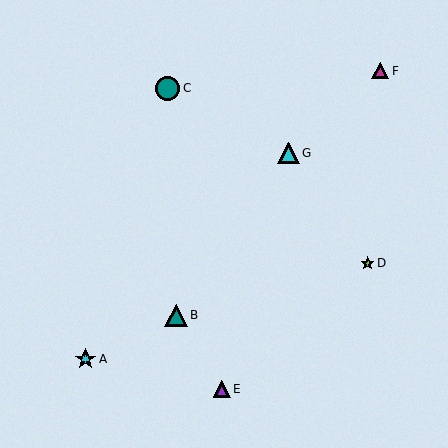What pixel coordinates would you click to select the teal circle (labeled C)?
Click at (168, 88) to select the teal circle C.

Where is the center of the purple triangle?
The center of the purple triangle is at (222, 389).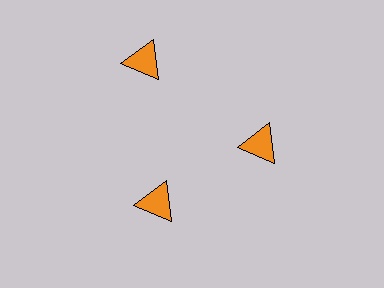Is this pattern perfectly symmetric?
No. The 3 orange triangles are arranged in a ring, but one element near the 11 o'clock position is pushed outward from the center, breaking the 3-fold rotational symmetry.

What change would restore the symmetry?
The symmetry would be restored by moving it inward, back onto the ring so that all 3 triangles sit at equal angles and equal distance from the center.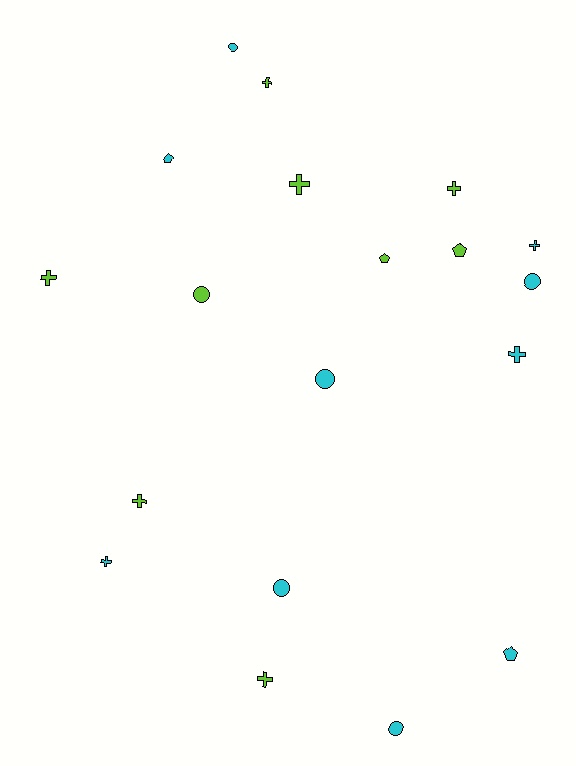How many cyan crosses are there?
There are 3 cyan crosses.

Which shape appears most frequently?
Cross, with 9 objects.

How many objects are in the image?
There are 19 objects.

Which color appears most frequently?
Cyan, with 10 objects.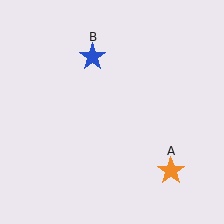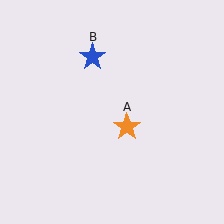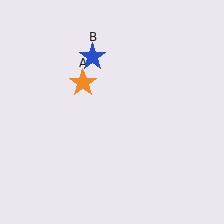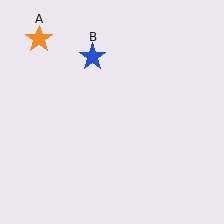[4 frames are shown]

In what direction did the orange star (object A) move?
The orange star (object A) moved up and to the left.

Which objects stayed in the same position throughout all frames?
Blue star (object B) remained stationary.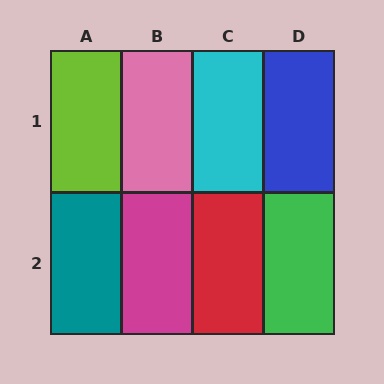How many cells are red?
1 cell is red.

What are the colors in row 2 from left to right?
Teal, magenta, red, green.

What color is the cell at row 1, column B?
Pink.